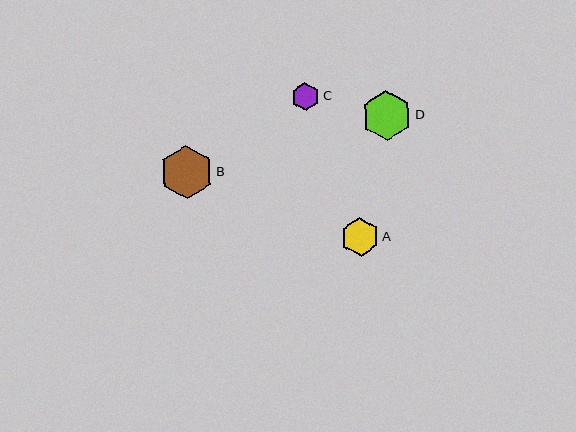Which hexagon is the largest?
Hexagon B is the largest with a size of approximately 53 pixels.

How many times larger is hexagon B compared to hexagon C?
Hexagon B is approximately 1.9 times the size of hexagon C.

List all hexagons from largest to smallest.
From largest to smallest: B, D, A, C.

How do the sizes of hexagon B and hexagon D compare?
Hexagon B and hexagon D are approximately the same size.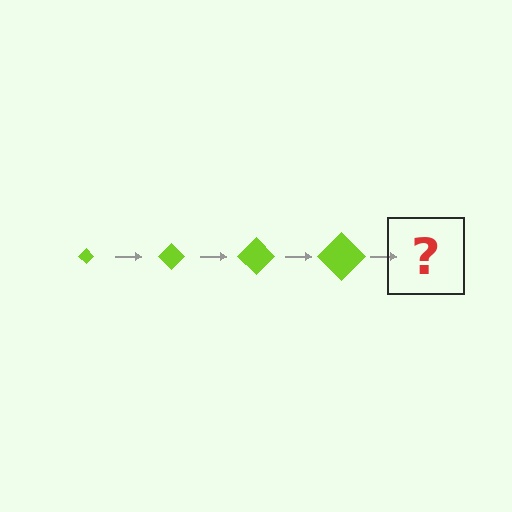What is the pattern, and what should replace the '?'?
The pattern is that the diamond gets progressively larger each step. The '?' should be a lime diamond, larger than the previous one.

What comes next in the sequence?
The next element should be a lime diamond, larger than the previous one.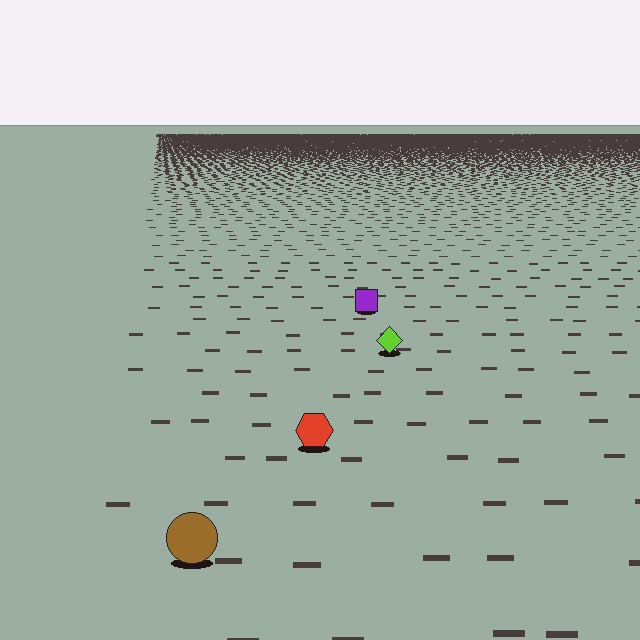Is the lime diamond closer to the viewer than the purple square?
Yes. The lime diamond is closer — you can tell from the texture gradient: the ground texture is coarser near it.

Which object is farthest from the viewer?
The purple square is farthest from the viewer. It appears smaller and the ground texture around it is denser.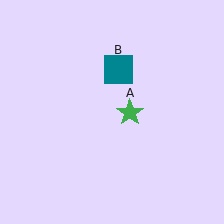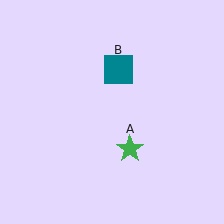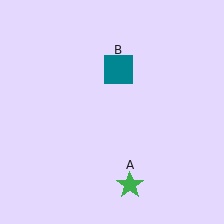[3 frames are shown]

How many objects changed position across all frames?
1 object changed position: green star (object A).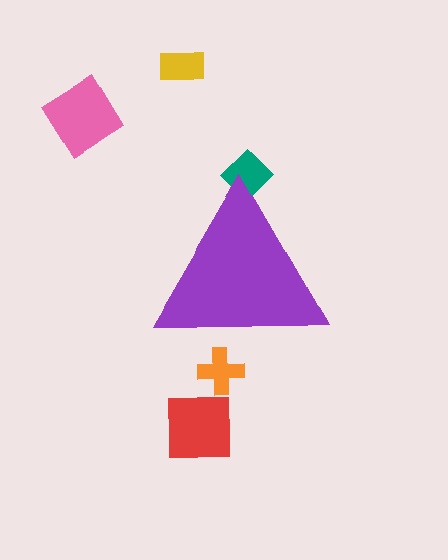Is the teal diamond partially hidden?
Yes, the teal diamond is partially hidden behind the purple triangle.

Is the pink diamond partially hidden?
No, the pink diamond is fully visible.